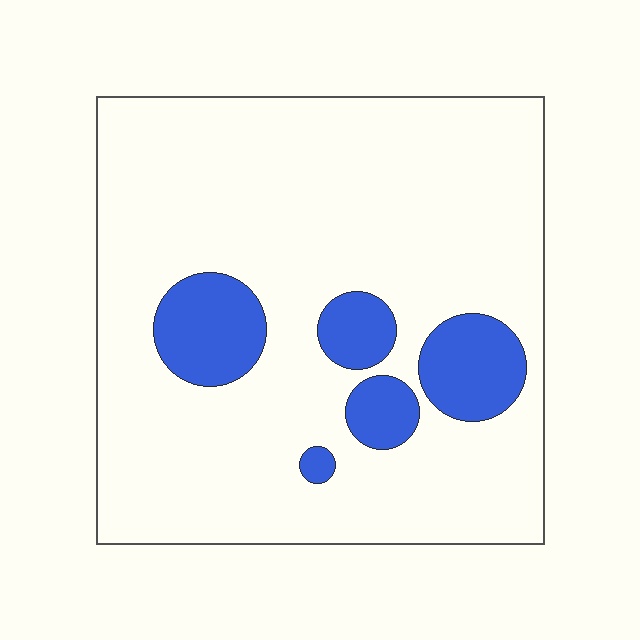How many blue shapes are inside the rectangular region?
5.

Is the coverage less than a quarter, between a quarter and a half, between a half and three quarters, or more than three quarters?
Less than a quarter.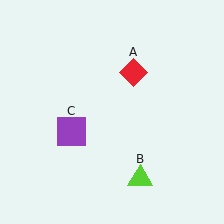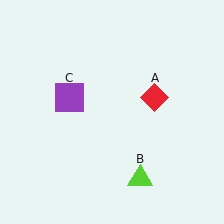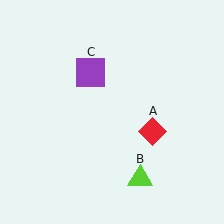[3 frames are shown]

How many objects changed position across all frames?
2 objects changed position: red diamond (object A), purple square (object C).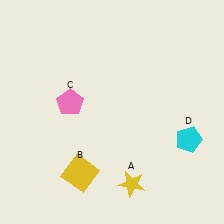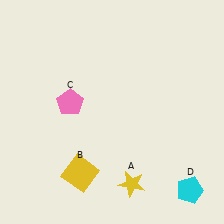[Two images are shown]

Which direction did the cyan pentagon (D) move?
The cyan pentagon (D) moved down.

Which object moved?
The cyan pentagon (D) moved down.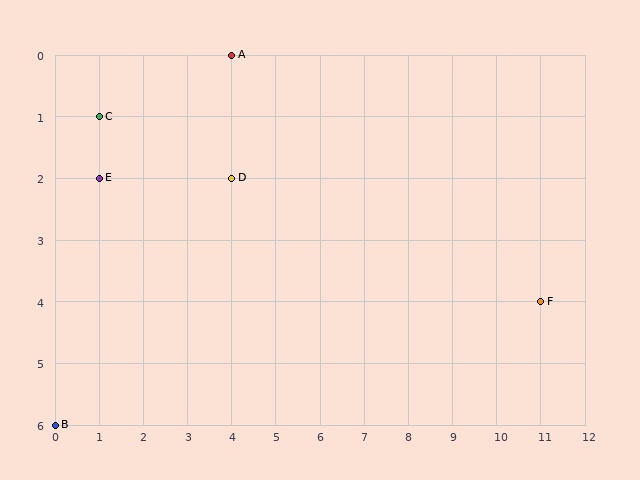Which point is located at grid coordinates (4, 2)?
Point D is at (4, 2).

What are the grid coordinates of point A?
Point A is at grid coordinates (4, 0).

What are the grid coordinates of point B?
Point B is at grid coordinates (0, 6).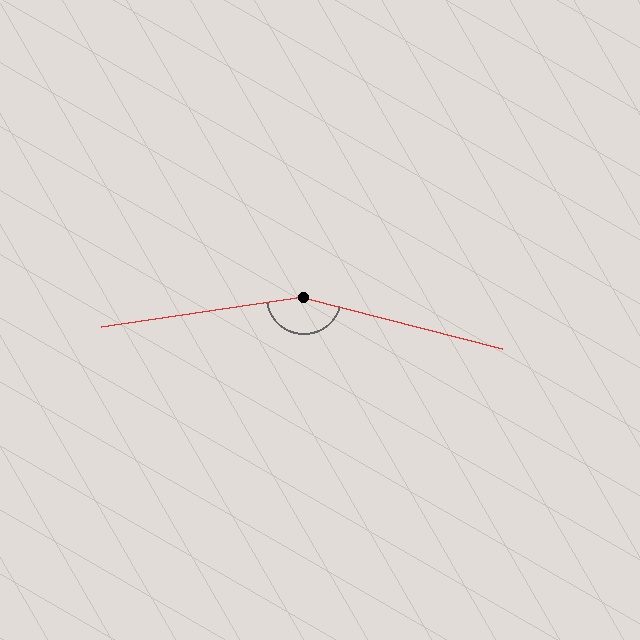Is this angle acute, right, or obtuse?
It is obtuse.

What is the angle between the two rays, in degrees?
Approximately 157 degrees.